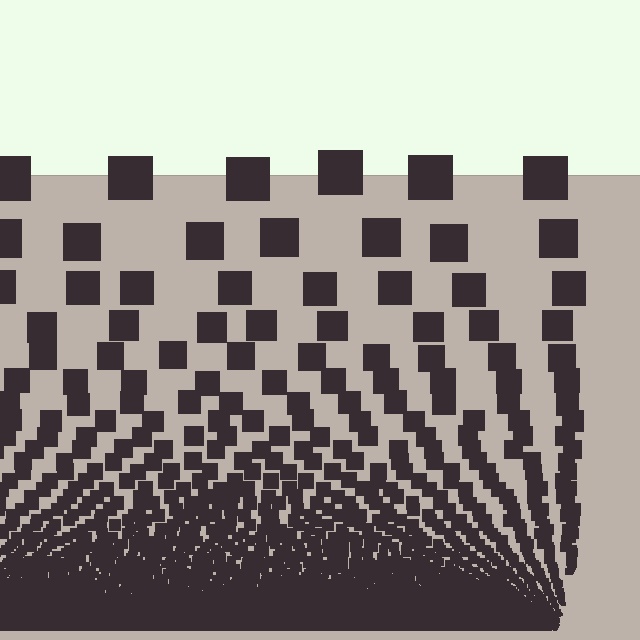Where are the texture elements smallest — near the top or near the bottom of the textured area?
Near the bottom.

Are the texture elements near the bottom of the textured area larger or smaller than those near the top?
Smaller. The gradient is inverted — elements near the bottom are smaller and denser.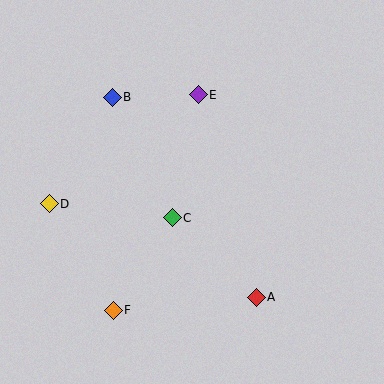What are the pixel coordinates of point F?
Point F is at (113, 310).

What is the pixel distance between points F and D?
The distance between F and D is 124 pixels.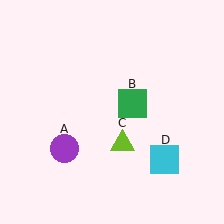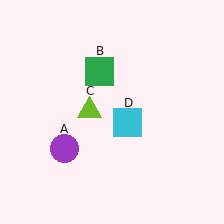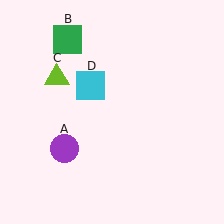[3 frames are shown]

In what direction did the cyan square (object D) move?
The cyan square (object D) moved up and to the left.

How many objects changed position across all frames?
3 objects changed position: green square (object B), lime triangle (object C), cyan square (object D).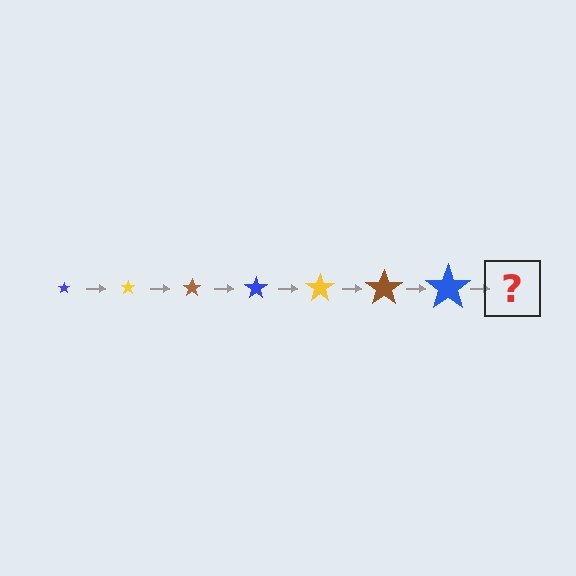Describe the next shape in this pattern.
It should be a yellow star, larger than the previous one.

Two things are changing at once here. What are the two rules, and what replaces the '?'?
The two rules are that the star grows larger each step and the color cycles through blue, yellow, and brown. The '?' should be a yellow star, larger than the previous one.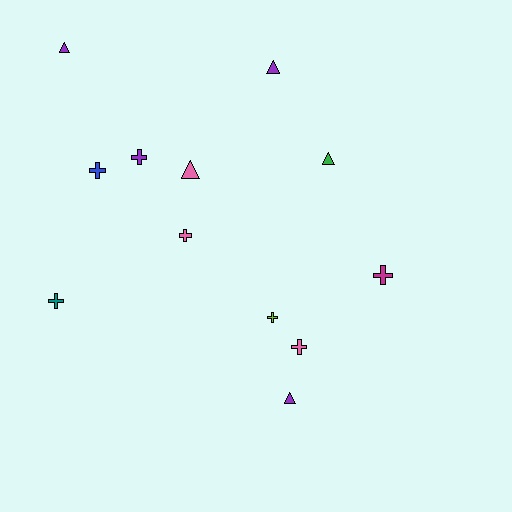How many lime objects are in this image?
There is 1 lime object.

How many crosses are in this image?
There are 7 crosses.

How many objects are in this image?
There are 12 objects.